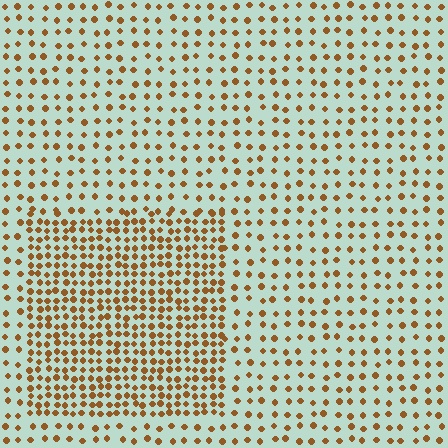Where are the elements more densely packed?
The elements are more densely packed inside the rectangle boundary.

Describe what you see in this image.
The image contains small brown elements arranged at two different densities. A rectangle-shaped region is visible where the elements are more densely packed than the surrounding area.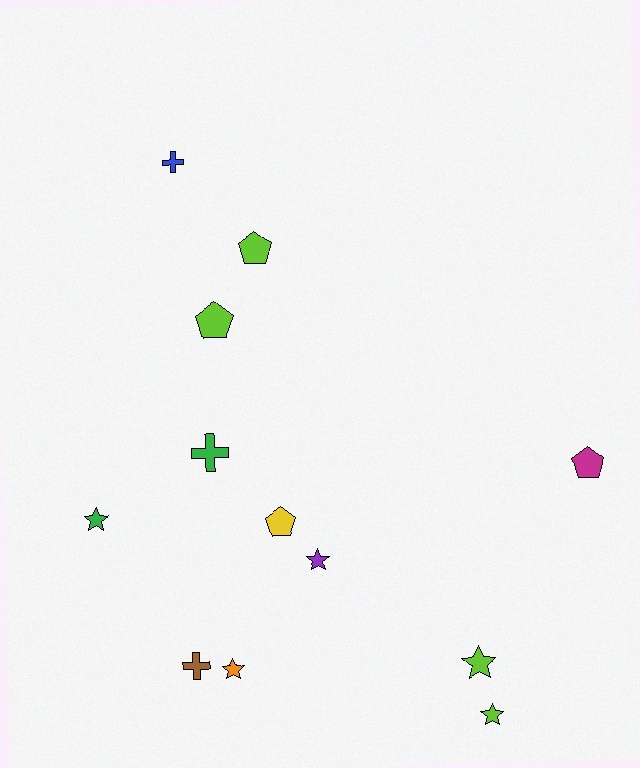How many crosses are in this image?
There are 3 crosses.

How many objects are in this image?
There are 12 objects.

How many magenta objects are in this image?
There is 1 magenta object.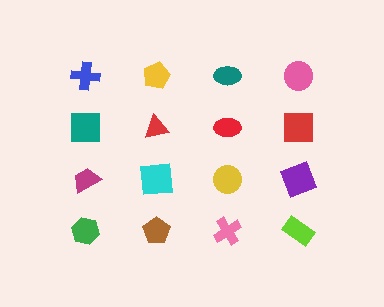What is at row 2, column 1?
A teal square.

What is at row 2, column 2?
A red triangle.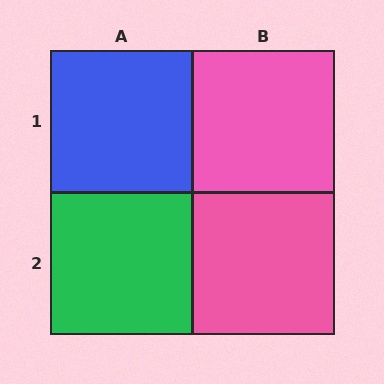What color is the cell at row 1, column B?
Pink.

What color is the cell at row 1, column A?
Blue.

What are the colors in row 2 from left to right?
Green, pink.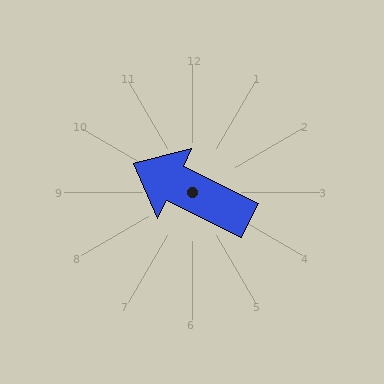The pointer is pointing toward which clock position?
Roughly 10 o'clock.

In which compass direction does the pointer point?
Northwest.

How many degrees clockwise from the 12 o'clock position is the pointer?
Approximately 296 degrees.